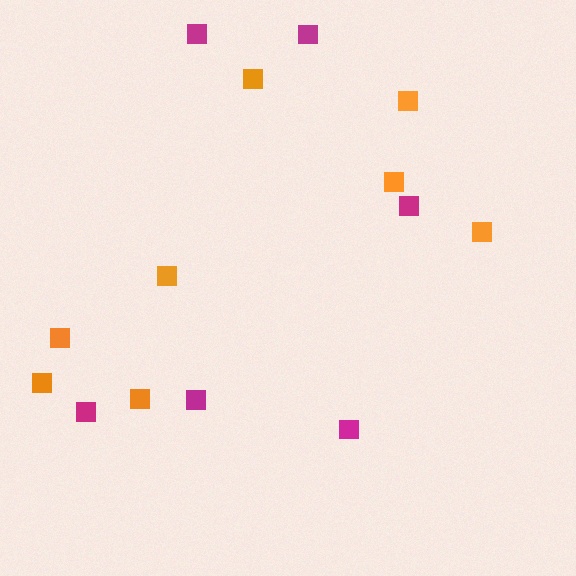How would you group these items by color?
There are 2 groups: one group of orange squares (8) and one group of magenta squares (6).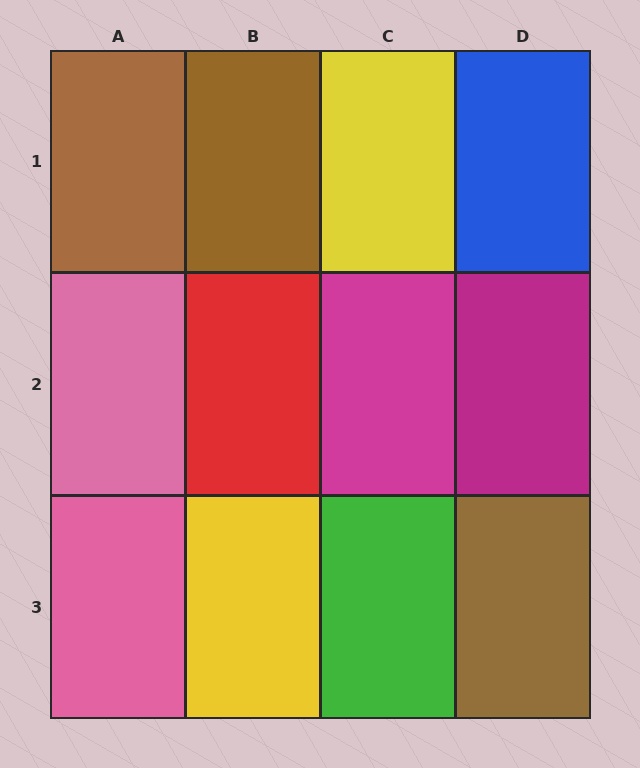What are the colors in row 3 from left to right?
Pink, yellow, green, brown.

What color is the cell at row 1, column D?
Blue.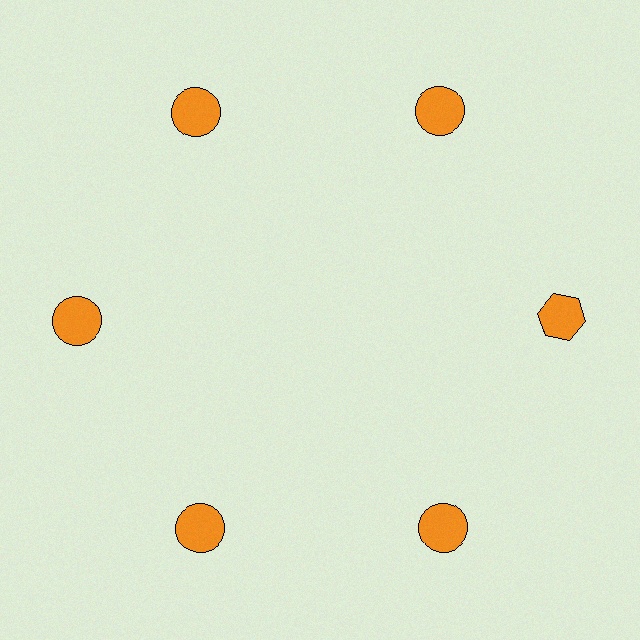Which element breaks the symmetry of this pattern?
The orange hexagon at roughly the 3 o'clock position breaks the symmetry. All other shapes are orange circles.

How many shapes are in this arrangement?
There are 6 shapes arranged in a ring pattern.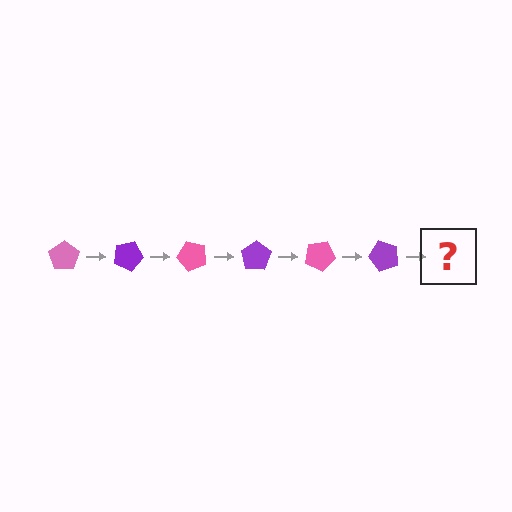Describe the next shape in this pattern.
It should be a pink pentagon, rotated 150 degrees from the start.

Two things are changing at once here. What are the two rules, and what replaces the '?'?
The two rules are that it rotates 25 degrees each step and the color cycles through pink and purple. The '?' should be a pink pentagon, rotated 150 degrees from the start.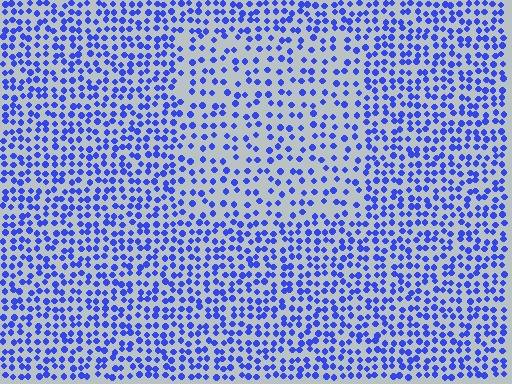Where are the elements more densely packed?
The elements are more densely packed outside the rectangle boundary.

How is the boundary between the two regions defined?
The boundary is defined by a change in element density (approximately 1.7x ratio). All elements are the same color, size, and shape.